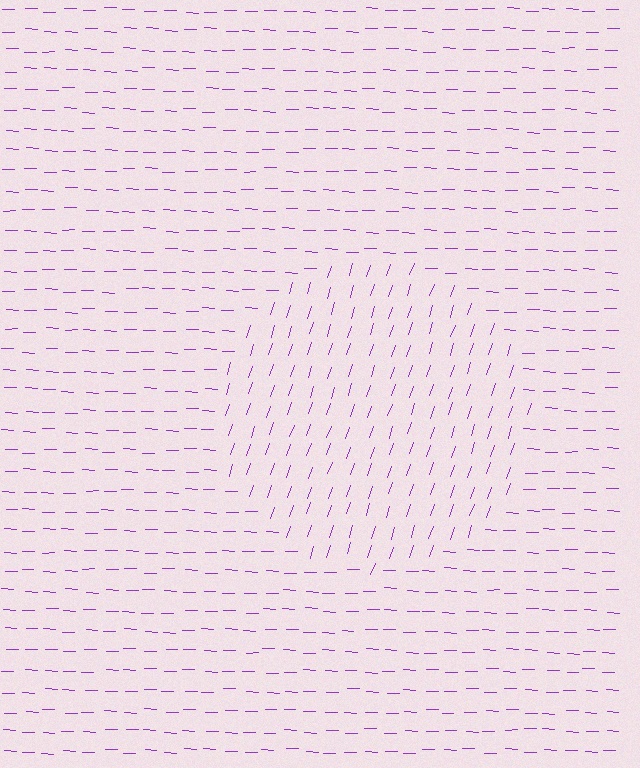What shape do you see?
I see a circle.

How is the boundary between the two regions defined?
The boundary is defined purely by a change in line orientation (approximately 73 degrees difference). All lines are the same color and thickness.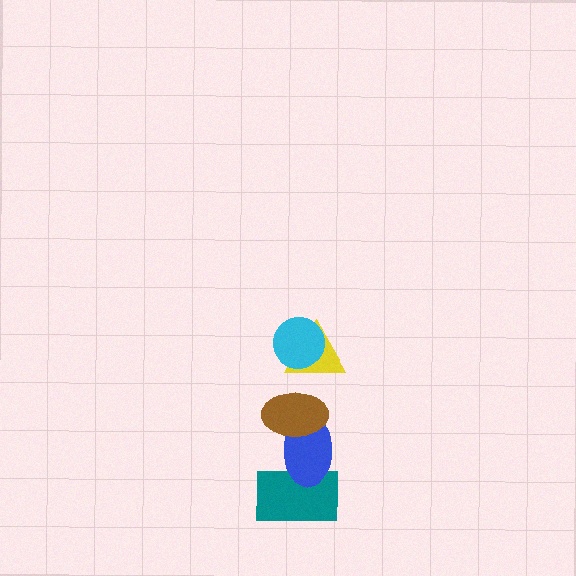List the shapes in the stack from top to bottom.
From top to bottom: the cyan circle, the yellow triangle, the brown ellipse, the blue ellipse, the teal rectangle.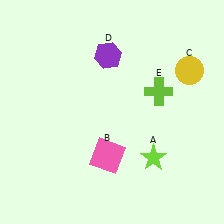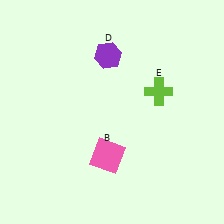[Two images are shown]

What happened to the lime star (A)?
The lime star (A) was removed in Image 2. It was in the bottom-right area of Image 1.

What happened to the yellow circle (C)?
The yellow circle (C) was removed in Image 2. It was in the top-right area of Image 1.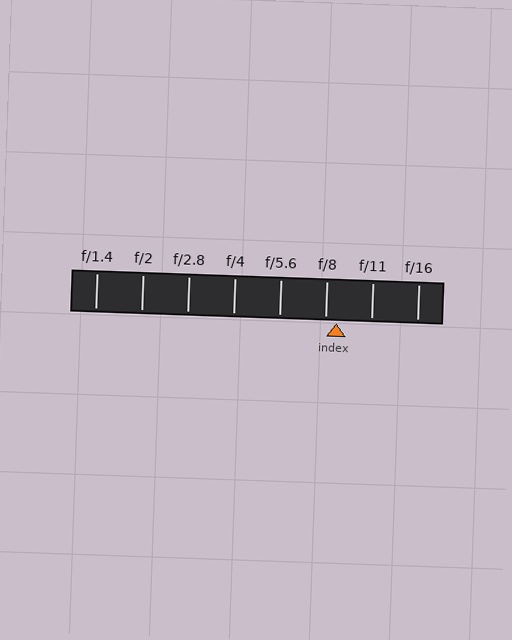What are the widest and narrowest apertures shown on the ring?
The widest aperture shown is f/1.4 and the narrowest is f/16.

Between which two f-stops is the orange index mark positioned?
The index mark is between f/8 and f/11.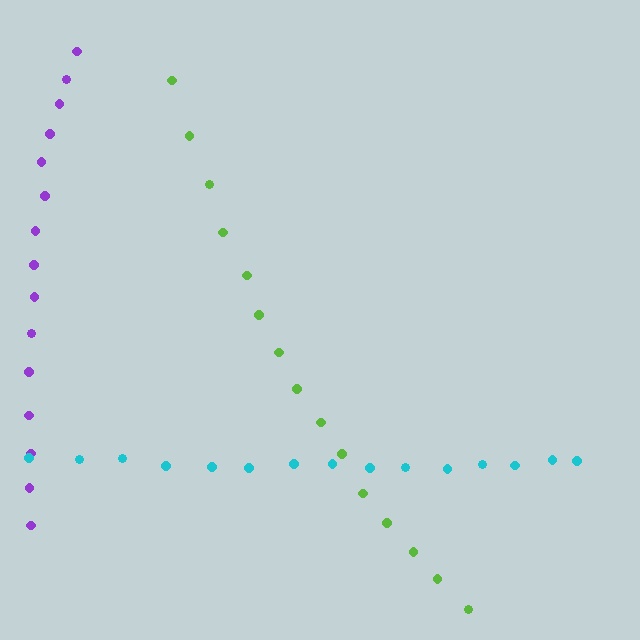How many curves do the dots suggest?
There are 3 distinct paths.